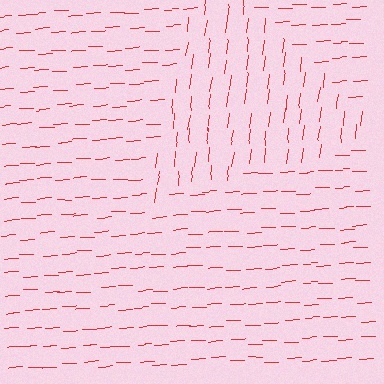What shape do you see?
I see a triangle.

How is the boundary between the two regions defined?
The boundary is defined purely by a change in line orientation (approximately 80 degrees difference). All lines are the same color and thickness.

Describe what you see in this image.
The image is filled with small red line segments. A triangle region in the image has lines oriented differently from the surrounding lines, creating a visible texture boundary.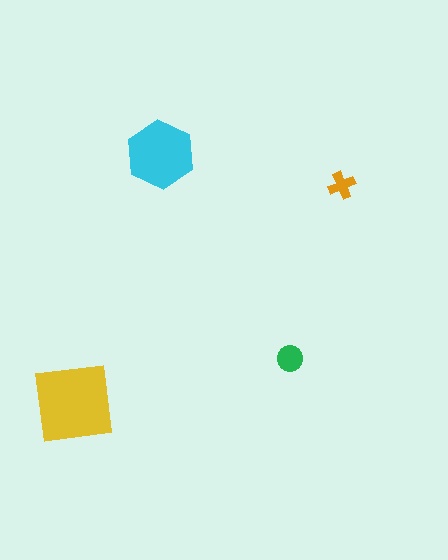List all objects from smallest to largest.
The orange cross, the green circle, the cyan hexagon, the yellow square.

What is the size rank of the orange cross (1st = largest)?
4th.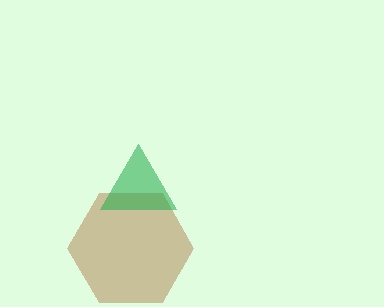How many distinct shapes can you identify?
There are 2 distinct shapes: a brown hexagon, a green triangle.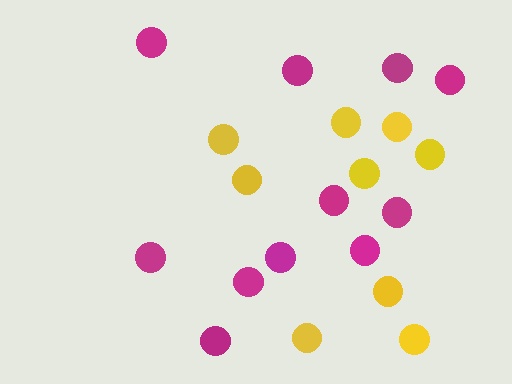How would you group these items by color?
There are 2 groups: one group of yellow circles (9) and one group of magenta circles (11).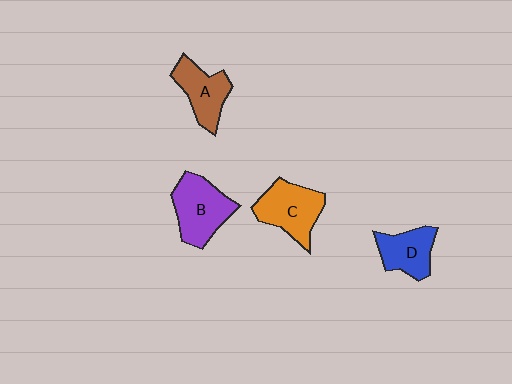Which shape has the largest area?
Shape B (purple).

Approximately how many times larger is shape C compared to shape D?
Approximately 1.3 times.